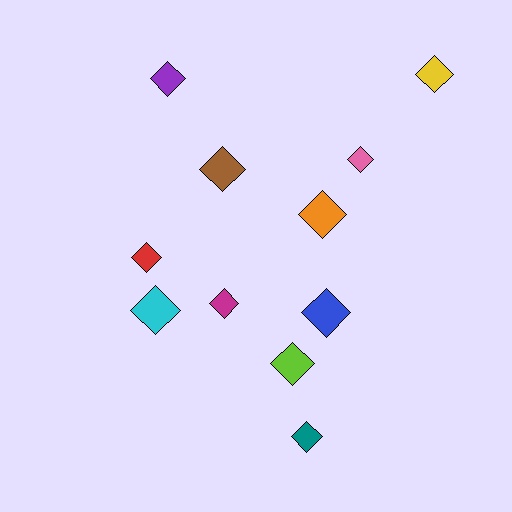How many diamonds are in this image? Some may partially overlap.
There are 11 diamonds.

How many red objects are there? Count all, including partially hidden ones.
There is 1 red object.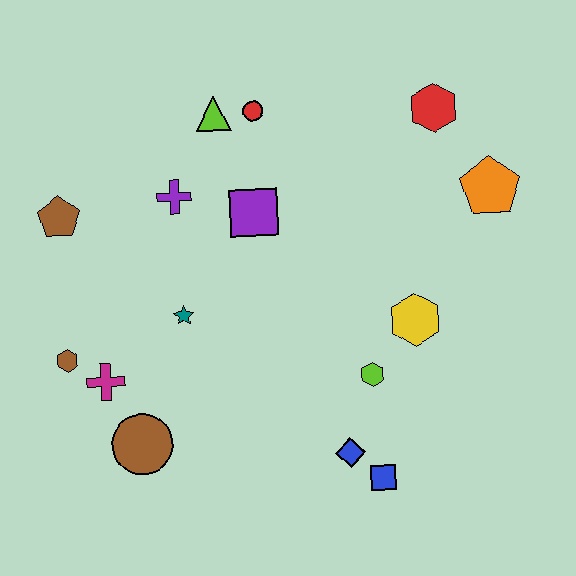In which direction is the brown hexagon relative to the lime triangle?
The brown hexagon is below the lime triangle.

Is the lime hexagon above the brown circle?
Yes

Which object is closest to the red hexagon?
The orange pentagon is closest to the red hexagon.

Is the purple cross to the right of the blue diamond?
No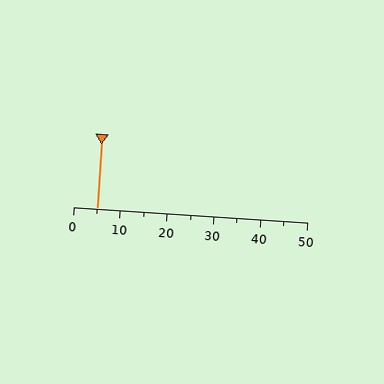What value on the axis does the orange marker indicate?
The marker indicates approximately 5.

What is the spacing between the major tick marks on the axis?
The major ticks are spaced 10 apart.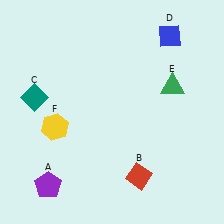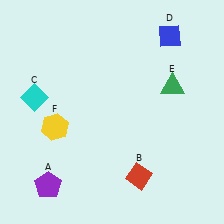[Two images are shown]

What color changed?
The diamond (C) changed from teal in Image 1 to cyan in Image 2.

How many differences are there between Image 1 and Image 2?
There is 1 difference between the two images.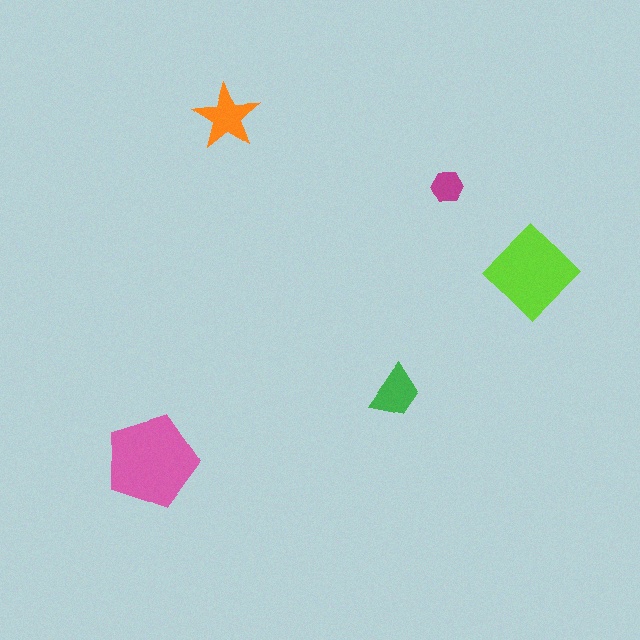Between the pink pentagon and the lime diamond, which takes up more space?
The pink pentagon.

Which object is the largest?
The pink pentagon.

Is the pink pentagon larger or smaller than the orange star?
Larger.